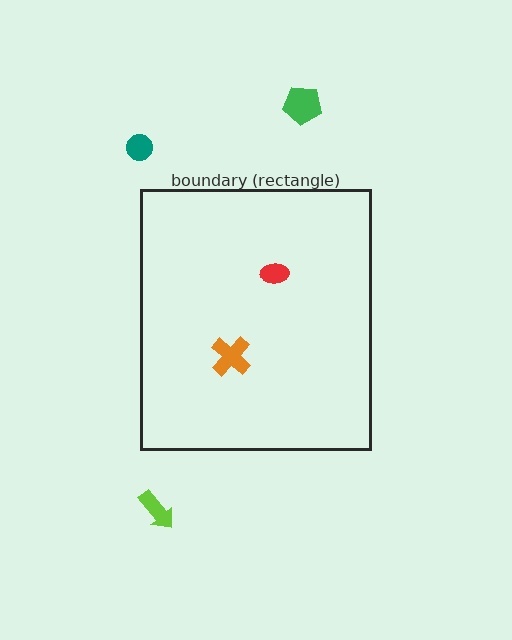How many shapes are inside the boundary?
2 inside, 3 outside.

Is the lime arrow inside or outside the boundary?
Outside.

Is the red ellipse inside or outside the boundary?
Inside.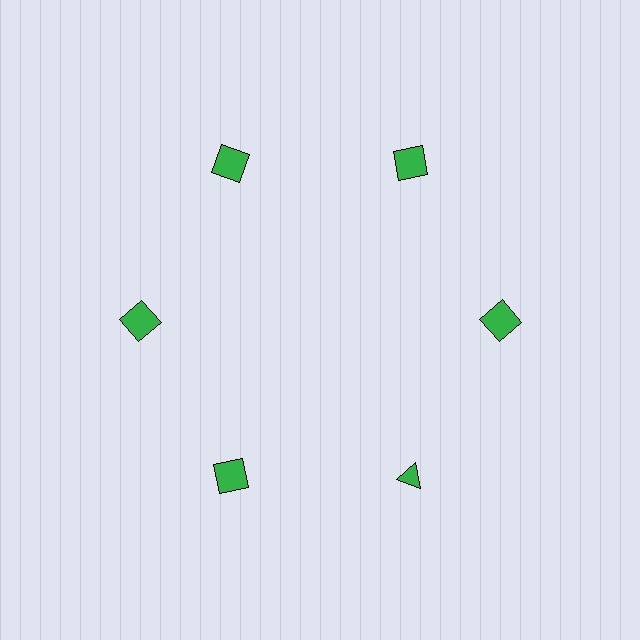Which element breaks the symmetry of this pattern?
The green triangle at roughly the 5 o'clock position breaks the symmetry. All other shapes are green squares.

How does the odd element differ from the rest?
It has a different shape: triangle instead of square.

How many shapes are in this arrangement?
There are 6 shapes arranged in a ring pattern.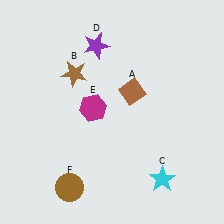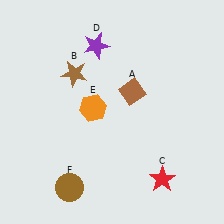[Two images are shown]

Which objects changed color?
C changed from cyan to red. E changed from magenta to orange.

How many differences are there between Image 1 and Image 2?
There are 2 differences between the two images.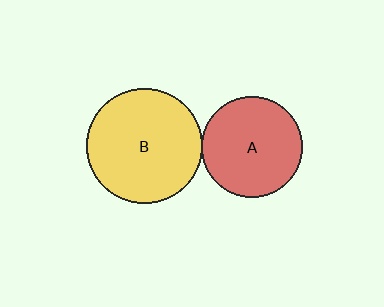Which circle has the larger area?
Circle B (yellow).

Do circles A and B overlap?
Yes.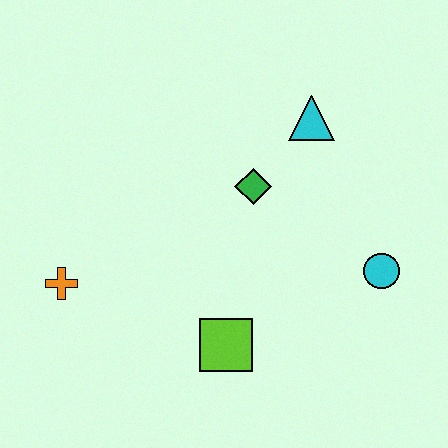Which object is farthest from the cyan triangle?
The orange cross is farthest from the cyan triangle.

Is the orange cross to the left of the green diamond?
Yes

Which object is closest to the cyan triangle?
The green diamond is closest to the cyan triangle.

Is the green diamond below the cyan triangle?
Yes